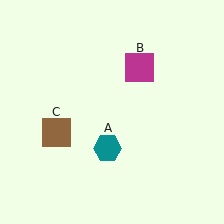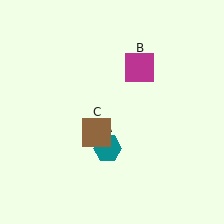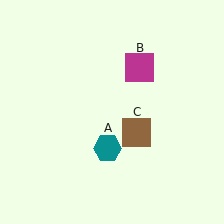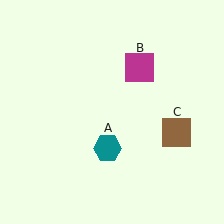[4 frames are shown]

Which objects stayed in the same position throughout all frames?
Teal hexagon (object A) and magenta square (object B) remained stationary.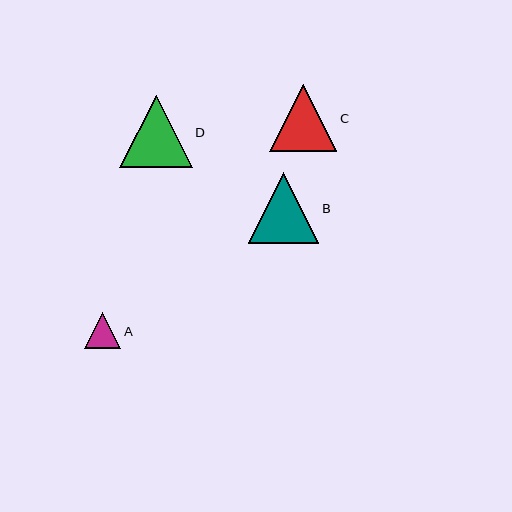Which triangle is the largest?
Triangle D is the largest with a size of approximately 73 pixels.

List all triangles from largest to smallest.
From largest to smallest: D, B, C, A.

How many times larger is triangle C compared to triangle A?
Triangle C is approximately 1.8 times the size of triangle A.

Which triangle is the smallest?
Triangle A is the smallest with a size of approximately 36 pixels.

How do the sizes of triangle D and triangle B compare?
Triangle D and triangle B are approximately the same size.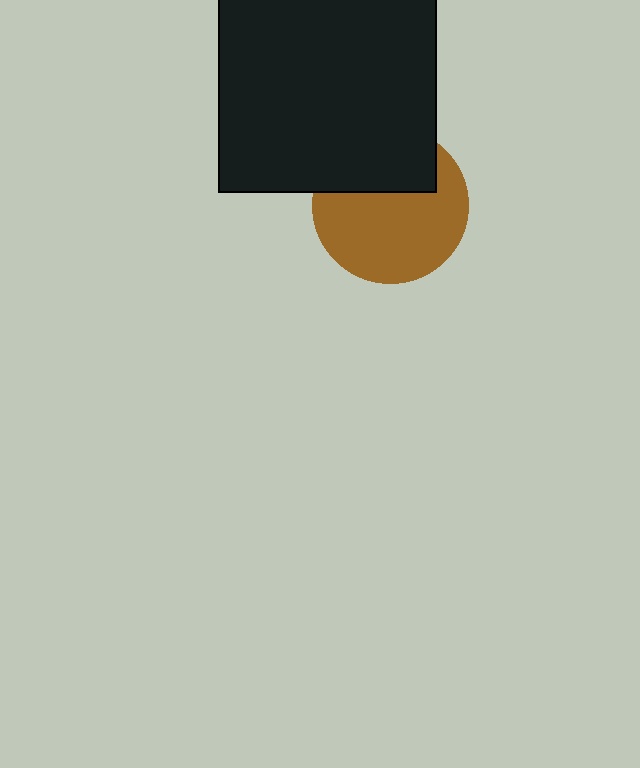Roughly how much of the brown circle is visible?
About half of it is visible (roughly 65%).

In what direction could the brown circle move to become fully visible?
The brown circle could move down. That would shift it out from behind the black square entirely.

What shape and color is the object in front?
The object in front is a black square.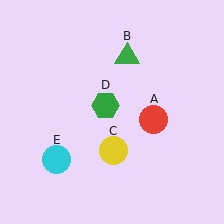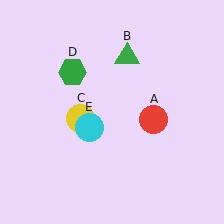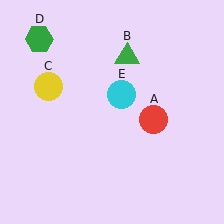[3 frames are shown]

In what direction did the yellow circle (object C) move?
The yellow circle (object C) moved up and to the left.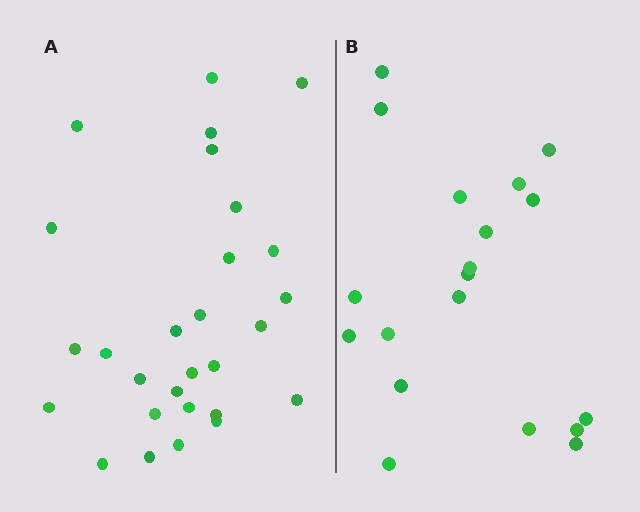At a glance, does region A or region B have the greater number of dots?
Region A (the left region) has more dots.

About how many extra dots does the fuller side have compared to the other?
Region A has roughly 8 or so more dots than region B.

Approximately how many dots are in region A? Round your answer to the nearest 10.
About 30 dots. (The exact count is 28, which rounds to 30.)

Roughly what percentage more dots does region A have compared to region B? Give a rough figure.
About 45% more.